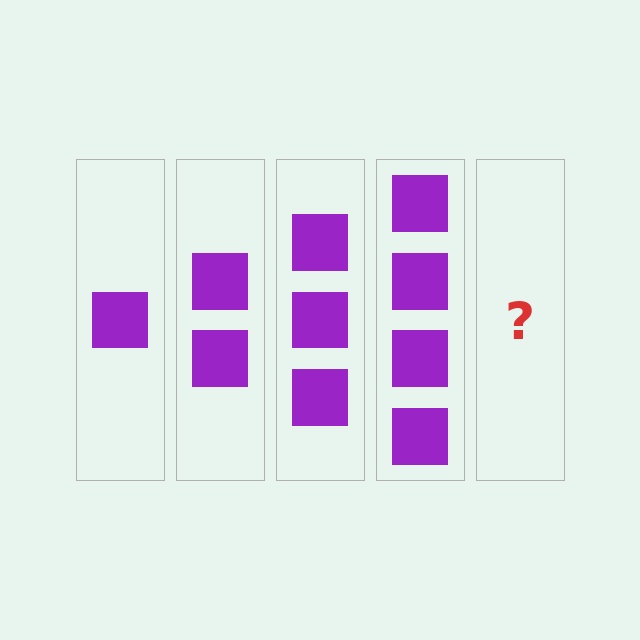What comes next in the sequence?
The next element should be 5 squares.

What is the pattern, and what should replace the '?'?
The pattern is that each step adds one more square. The '?' should be 5 squares.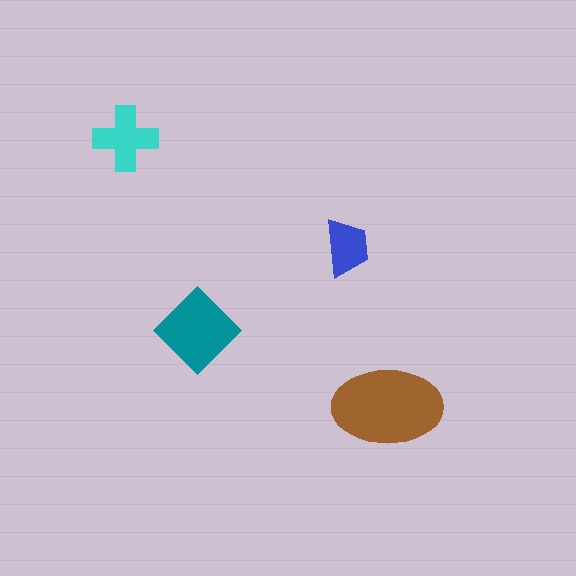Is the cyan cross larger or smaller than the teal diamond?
Smaller.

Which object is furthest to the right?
The brown ellipse is rightmost.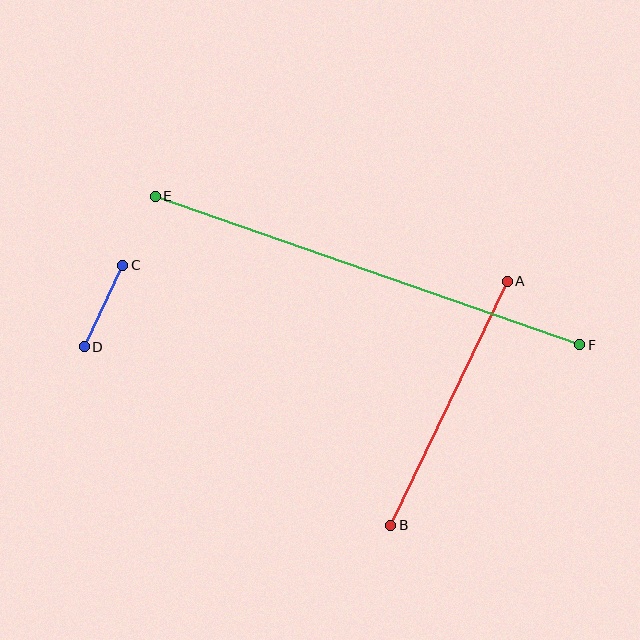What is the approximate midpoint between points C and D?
The midpoint is at approximately (104, 306) pixels.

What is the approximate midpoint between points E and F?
The midpoint is at approximately (367, 271) pixels.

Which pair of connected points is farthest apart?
Points E and F are farthest apart.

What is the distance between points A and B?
The distance is approximately 271 pixels.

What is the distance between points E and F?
The distance is approximately 449 pixels.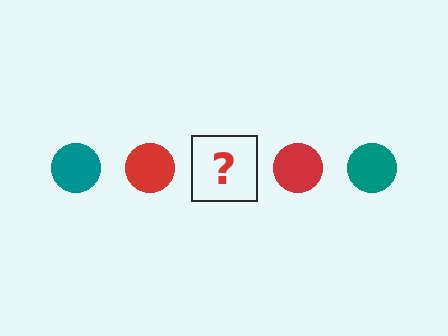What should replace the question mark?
The question mark should be replaced with a teal circle.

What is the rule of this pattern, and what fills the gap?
The rule is that the pattern cycles through teal, red circles. The gap should be filled with a teal circle.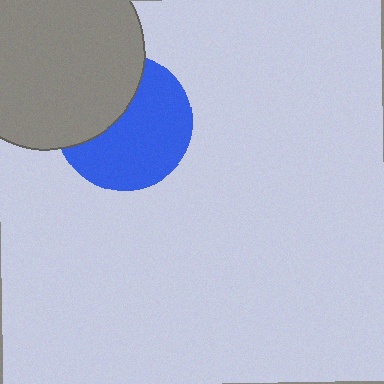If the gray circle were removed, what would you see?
You would see the complete blue circle.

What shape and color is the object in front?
The object in front is a gray circle.